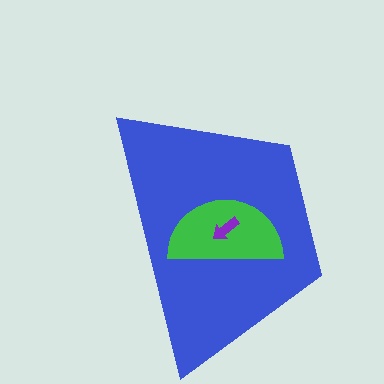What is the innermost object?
The purple arrow.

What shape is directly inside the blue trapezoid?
The green semicircle.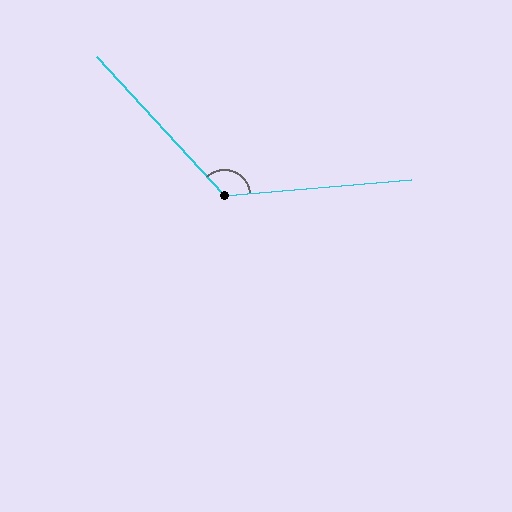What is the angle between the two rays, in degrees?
Approximately 128 degrees.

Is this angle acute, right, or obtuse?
It is obtuse.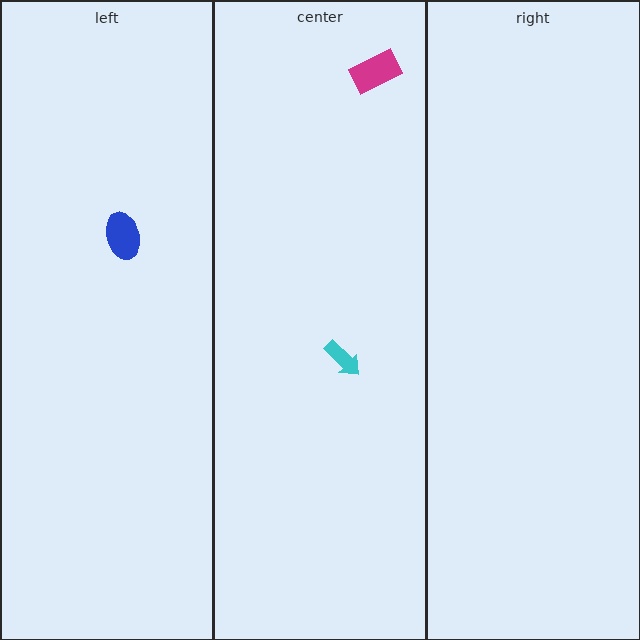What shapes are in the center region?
The cyan arrow, the magenta rectangle.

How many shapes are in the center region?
2.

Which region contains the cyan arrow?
The center region.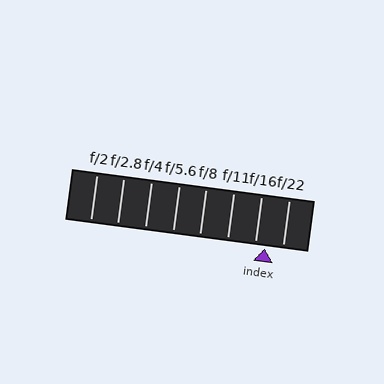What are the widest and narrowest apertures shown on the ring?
The widest aperture shown is f/2 and the narrowest is f/22.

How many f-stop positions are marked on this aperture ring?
There are 8 f-stop positions marked.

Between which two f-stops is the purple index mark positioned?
The index mark is between f/16 and f/22.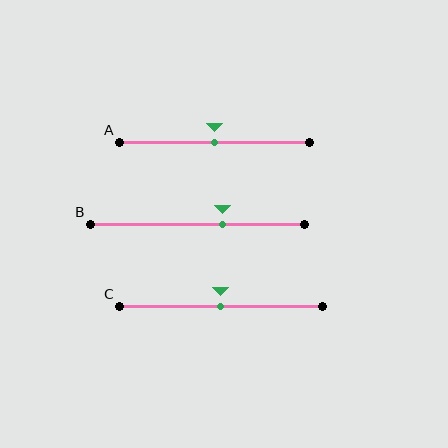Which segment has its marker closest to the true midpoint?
Segment A has its marker closest to the true midpoint.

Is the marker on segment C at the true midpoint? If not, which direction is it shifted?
Yes, the marker on segment C is at the true midpoint.